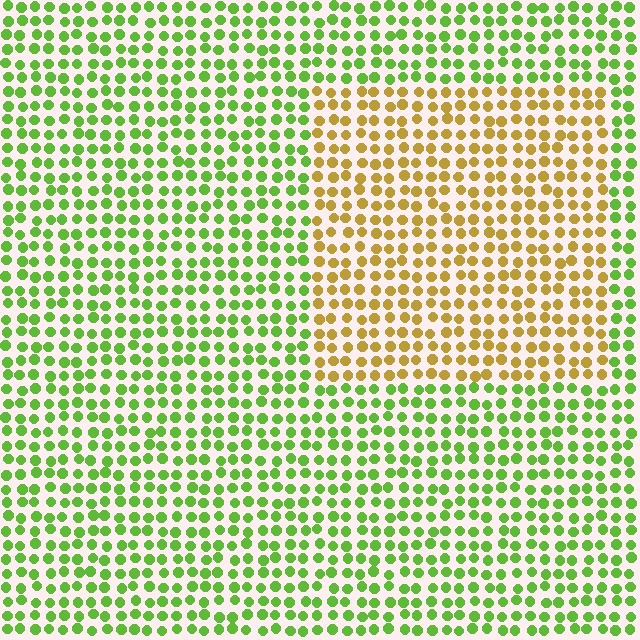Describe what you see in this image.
The image is filled with small lime elements in a uniform arrangement. A rectangle-shaped region is visible where the elements are tinted to a slightly different hue, forming a subtle color boundary.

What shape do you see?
I see a rectangle.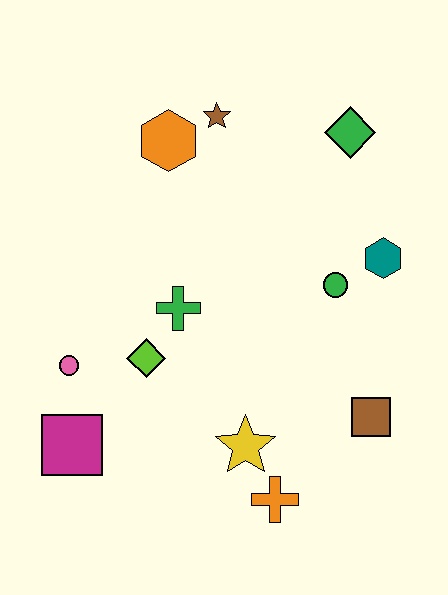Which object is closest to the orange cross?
The yellow star is closest to the orange cross.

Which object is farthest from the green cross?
The green diamond is farthest from the green cross.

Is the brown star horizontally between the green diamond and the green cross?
Yes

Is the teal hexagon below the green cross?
No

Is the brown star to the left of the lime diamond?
No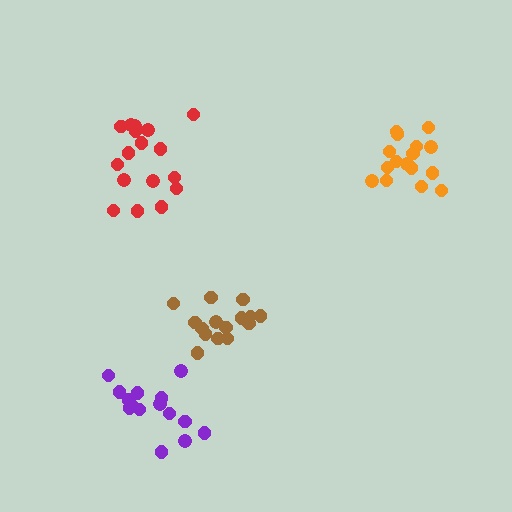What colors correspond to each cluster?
The clusters are colored: red, orange, purple, brown.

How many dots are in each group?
Group 1: 17 dots, Group 2: 16 dots, Group 3: 15 dots, Group 4: 15 dots (63 total).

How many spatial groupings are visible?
There are 4 spatial groupings.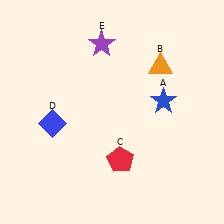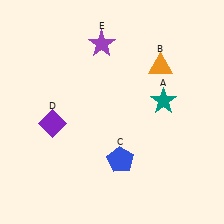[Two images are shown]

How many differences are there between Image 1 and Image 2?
There are 3 differences between the two images.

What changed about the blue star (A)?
In Image 1, A is blue. In Image 2, it changed to teal.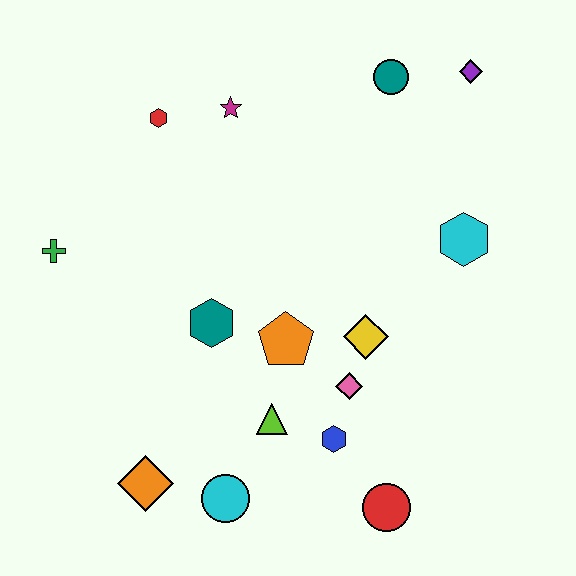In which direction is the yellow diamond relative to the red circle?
The yellow diamond is above the red circle.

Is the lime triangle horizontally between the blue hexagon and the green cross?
Yes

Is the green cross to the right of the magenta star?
No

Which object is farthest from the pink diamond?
The purple diamond is farthest from the pink diamond.